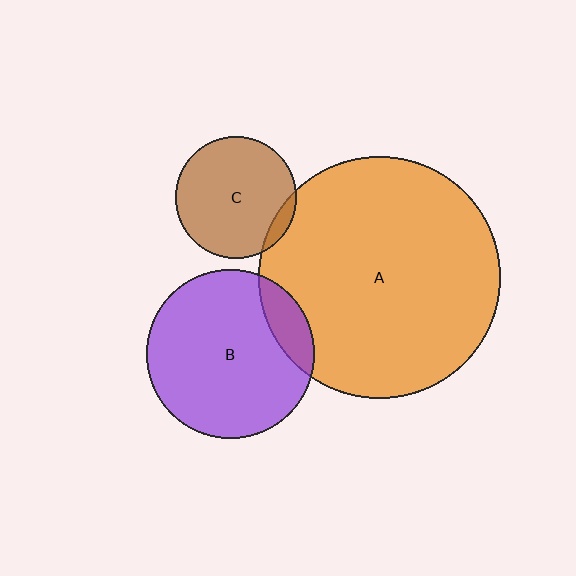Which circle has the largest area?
Circle A (orange).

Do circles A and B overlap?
Yes.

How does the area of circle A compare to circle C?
Approximately 4.0 times.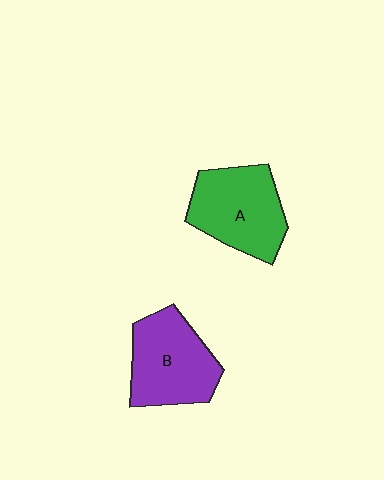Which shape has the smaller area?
Shape B (purple).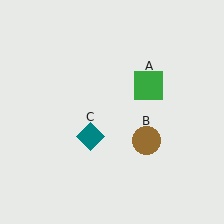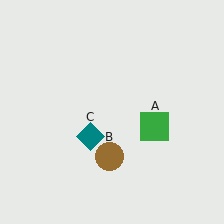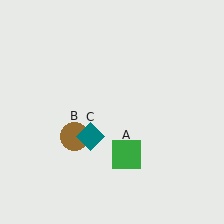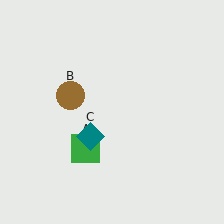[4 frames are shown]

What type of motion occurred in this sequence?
The green square (object A), brown circle (object B) rotated clockwise around the center of the scene.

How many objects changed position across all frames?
2 objects changed position: green square (object A), brown circle (object B).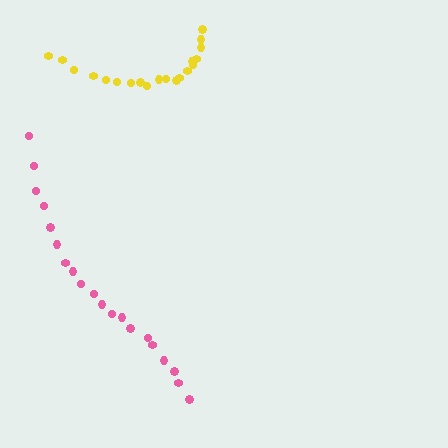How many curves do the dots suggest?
There are 2 distinct paths.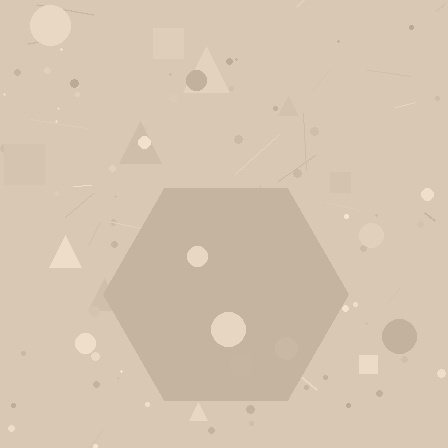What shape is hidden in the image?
A hexagon is hidden in the image.